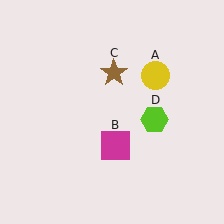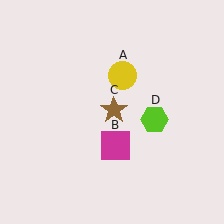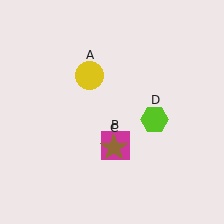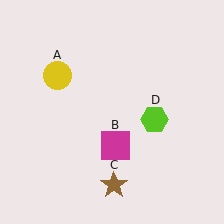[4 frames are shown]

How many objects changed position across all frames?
2 objects changed position: yellow circle (object A), brown star (object C).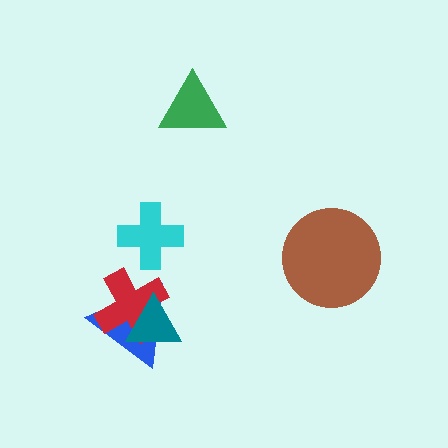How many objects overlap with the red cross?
2 objects overlap with the red cross.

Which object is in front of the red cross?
The teal triangle is in front of the red cross.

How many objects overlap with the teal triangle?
2 objects overlap with the teal triangle.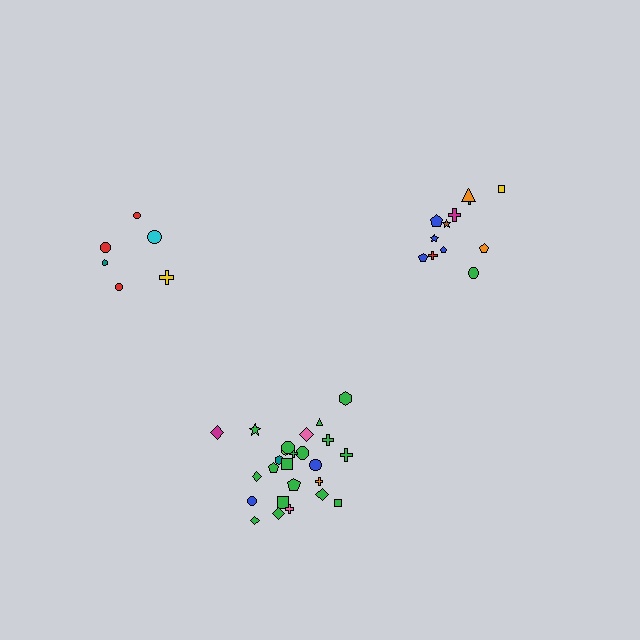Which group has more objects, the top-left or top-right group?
The top-right group.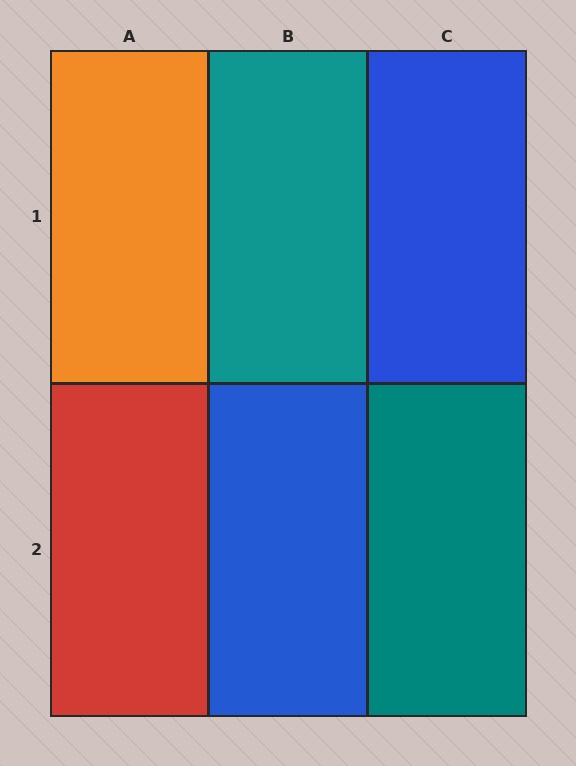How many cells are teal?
2 cells are teal.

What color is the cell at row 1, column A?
Orange.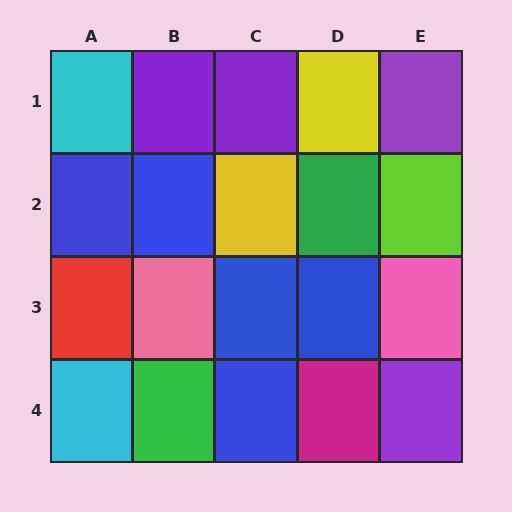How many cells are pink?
2 cells are pink.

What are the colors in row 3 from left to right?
Red, pink, blue, blue, pink.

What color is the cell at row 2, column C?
Yellow.